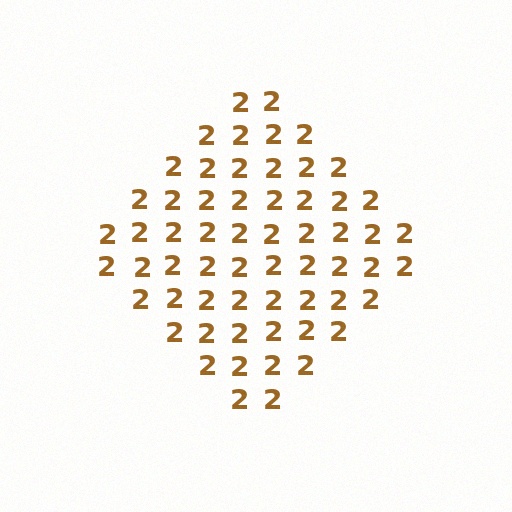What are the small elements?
The small elements are digit 2's.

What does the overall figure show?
The overall figure shows a diamond.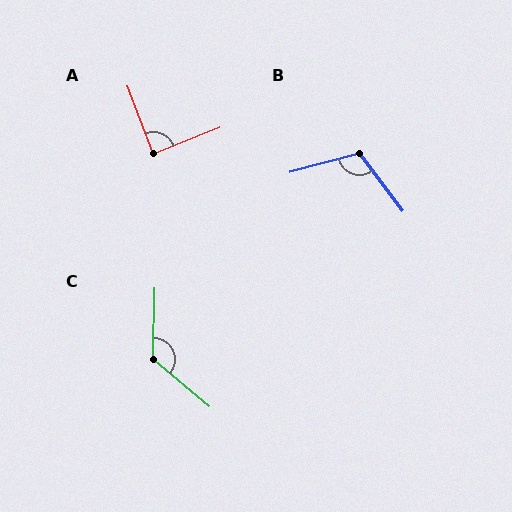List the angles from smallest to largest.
A (90°), B (112°), C (129°).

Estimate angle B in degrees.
Approximately 112 degrees.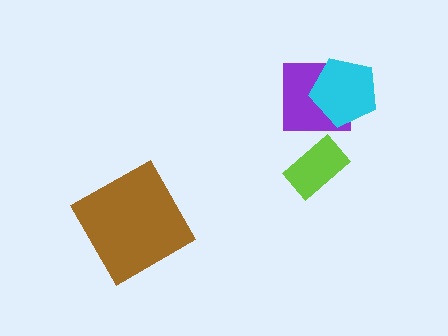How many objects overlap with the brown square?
0 objects overlap with the brown square.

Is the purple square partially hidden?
Yes, it is partially covered by another shape.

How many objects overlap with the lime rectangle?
0 objects overlap with the lime rectangle.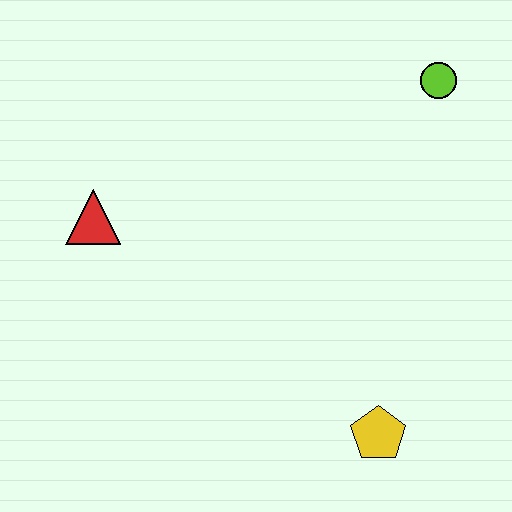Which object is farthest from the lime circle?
The red triangle is farthest from the lime circle.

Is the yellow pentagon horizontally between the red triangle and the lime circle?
Yes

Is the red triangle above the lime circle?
No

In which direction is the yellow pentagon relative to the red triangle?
The yellow pentagon is to the right of the red triangle.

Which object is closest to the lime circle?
The yellow pentagon is closest to the lime circle.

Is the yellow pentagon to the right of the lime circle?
No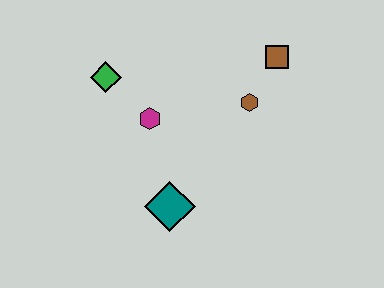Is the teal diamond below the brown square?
Yes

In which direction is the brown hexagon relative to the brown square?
The brown hexagon is below the brown square.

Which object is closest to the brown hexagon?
The brown square is closest to the brown hexagon.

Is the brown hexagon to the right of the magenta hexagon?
Yes